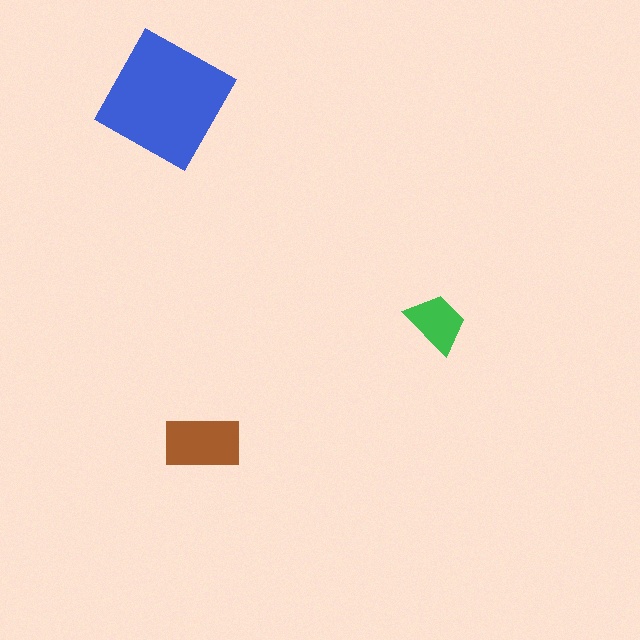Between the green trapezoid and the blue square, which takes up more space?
The blue square.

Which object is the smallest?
The green trapezoid.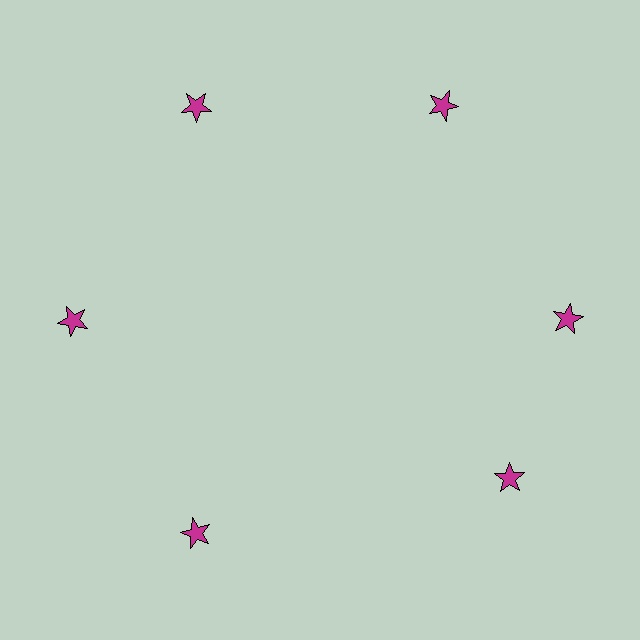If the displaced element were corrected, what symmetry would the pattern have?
It would have 6-fold rotational symmetry — the pattern would map onto itself every 60 degrees.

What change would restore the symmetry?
The symmetry would be restored by rotating it back into even spacing with its neighbors so that all 6 stars sit at equal angles and equal distance from the center.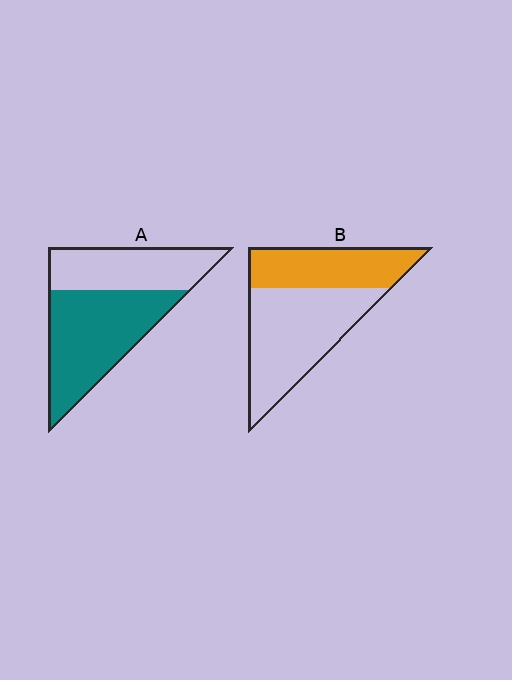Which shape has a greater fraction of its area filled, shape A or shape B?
Shape A.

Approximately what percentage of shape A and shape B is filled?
A is approximately 60% and B is approximately 40%.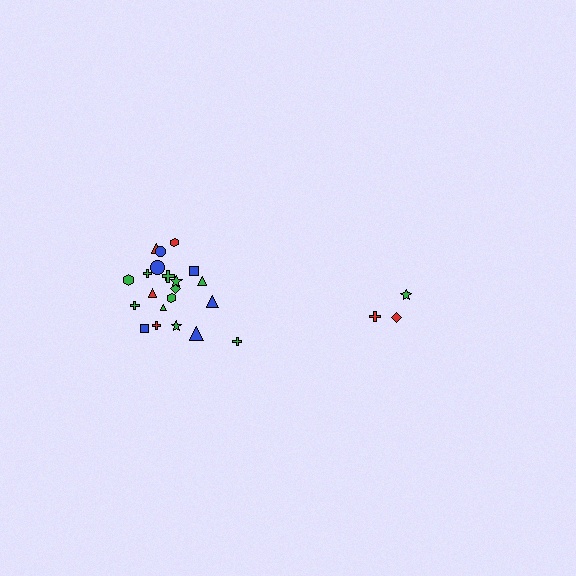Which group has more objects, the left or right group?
The left group.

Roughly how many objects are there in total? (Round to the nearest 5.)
Roughly 25 objects in total.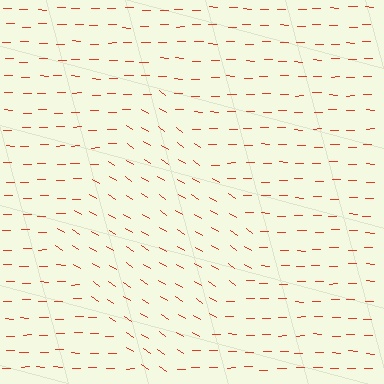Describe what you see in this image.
The image is filled with small red line segments. A diamond region in the image has lines oriented differently from the surrounding lines, creating a visible texture boundary.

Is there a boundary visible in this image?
Yes, there is a texture boundary formed by a change in line orientation.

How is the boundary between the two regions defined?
The boundary is defined purely by a change in line orientation (approximately 32 degrees difference). All lines are the same color and thickness.